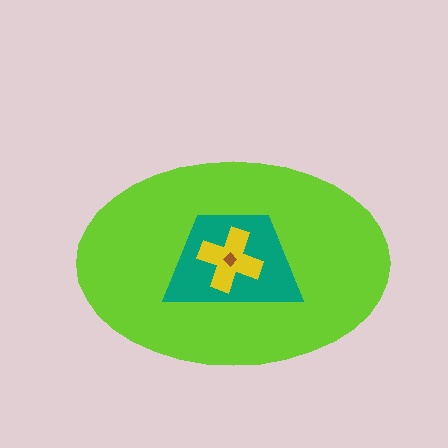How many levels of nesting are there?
4.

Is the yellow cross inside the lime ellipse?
Yes.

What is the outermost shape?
The lime ellipse.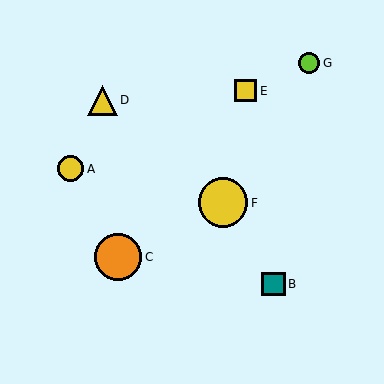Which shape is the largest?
The yellow circle (labeled F) is the largest.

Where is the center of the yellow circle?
The center of the yellow circle is at (71, 169).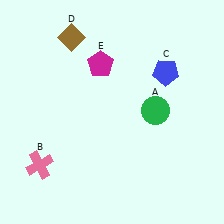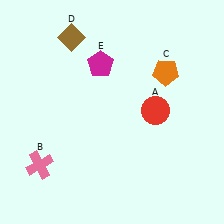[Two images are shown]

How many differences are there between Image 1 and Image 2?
There are 2 differences between the two images.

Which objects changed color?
A changed from green to red. C changed from blue to orange.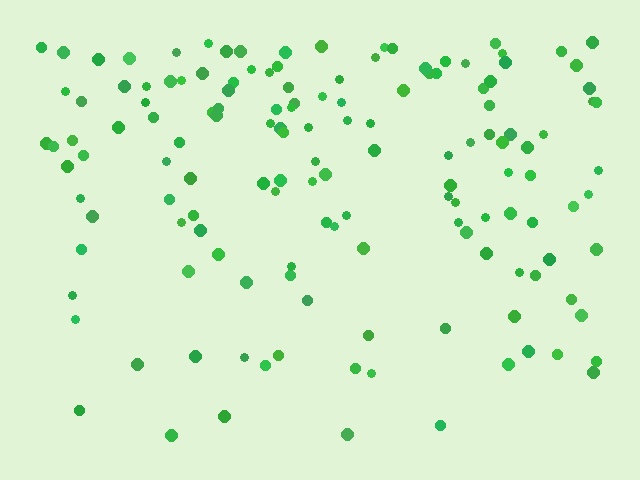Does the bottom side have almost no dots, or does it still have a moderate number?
Still a moderate number, just noticeably fewer than the top.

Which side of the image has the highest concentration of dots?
The top.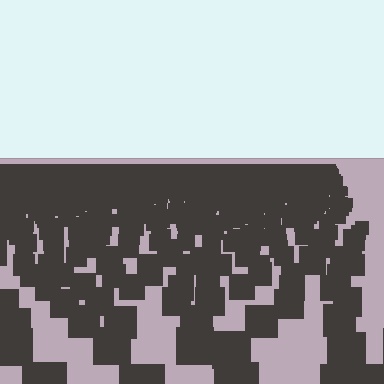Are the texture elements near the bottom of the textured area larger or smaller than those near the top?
Larger. Near the bottom, elements are closer to the viewer and appear at a bigger on-screen size.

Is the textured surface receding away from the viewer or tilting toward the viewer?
The surface is receding away from the viewer. Texture elements get smaller and denser toward the top.